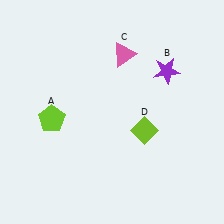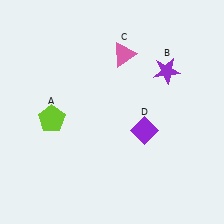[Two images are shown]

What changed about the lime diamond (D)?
In Image 1, D is lime. In Image 2, it changed to purple.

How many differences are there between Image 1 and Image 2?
There is 1 difference between the two images.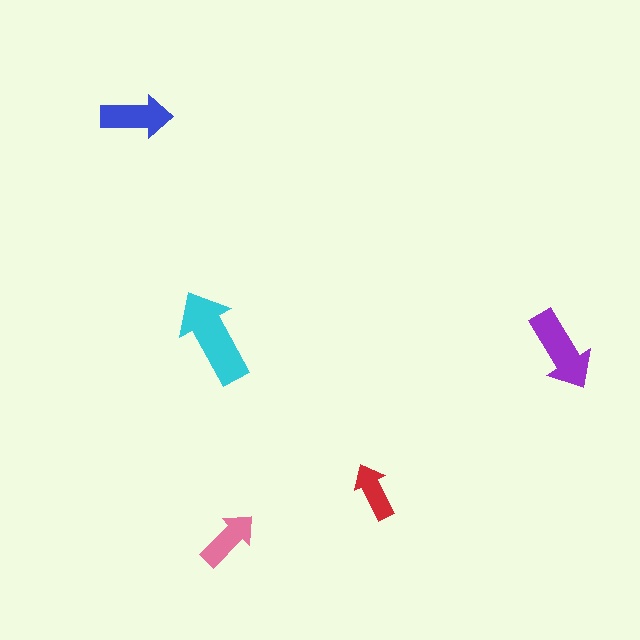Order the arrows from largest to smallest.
the cyan one, the purple one, the blue one, the pink one, the red one.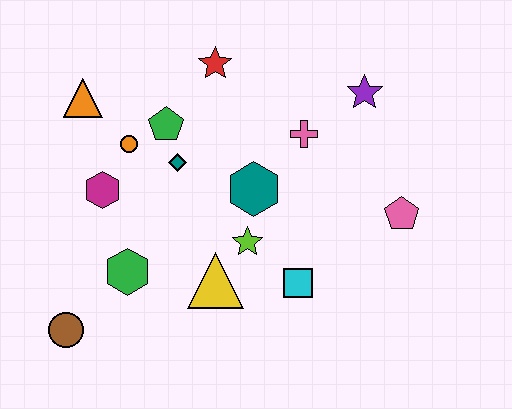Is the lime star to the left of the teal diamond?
No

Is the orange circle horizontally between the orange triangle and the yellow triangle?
Yes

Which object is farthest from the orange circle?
The pink pentagon is farthest from the orange circle.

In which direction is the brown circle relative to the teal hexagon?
The brown circle is to the left of the teal hexagon.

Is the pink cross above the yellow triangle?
Yes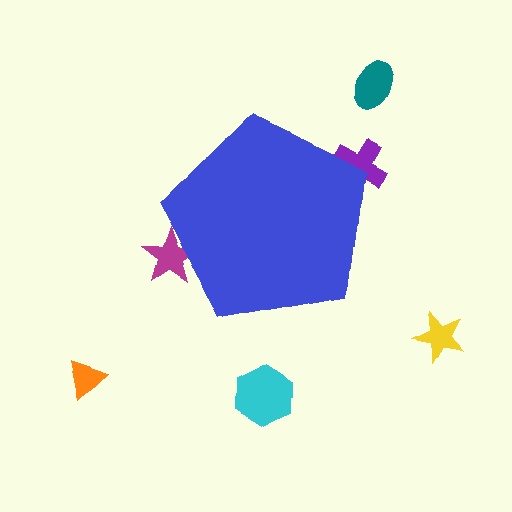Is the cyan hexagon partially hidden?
No, the cyan hexagon is fully visible.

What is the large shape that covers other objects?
A blue pentagon.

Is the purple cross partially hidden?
Yes, the purple cross is partially hidden behind the blue pentagon.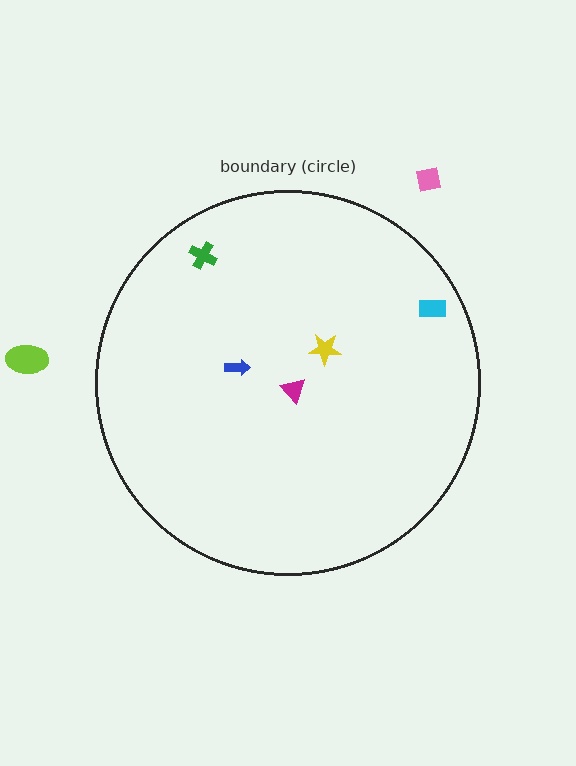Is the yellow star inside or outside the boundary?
Inside.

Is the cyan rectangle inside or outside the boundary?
Inside.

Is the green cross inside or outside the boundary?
Inside.